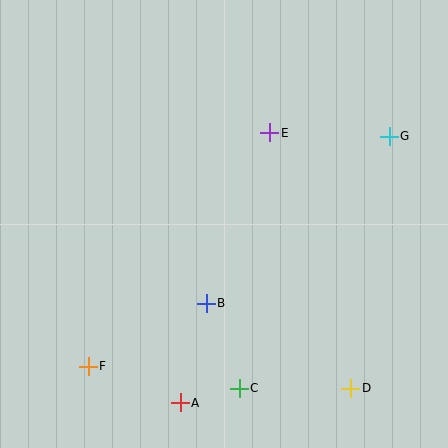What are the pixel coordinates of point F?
Point F is at (88, 366).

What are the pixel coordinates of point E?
Point E is at (270, 133).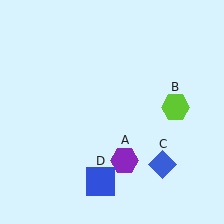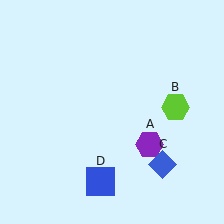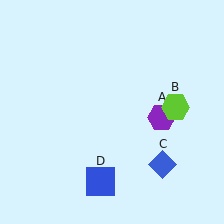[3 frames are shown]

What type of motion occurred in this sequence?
The purple hexagon (object A) rotated counterclockwise around the center of the scene.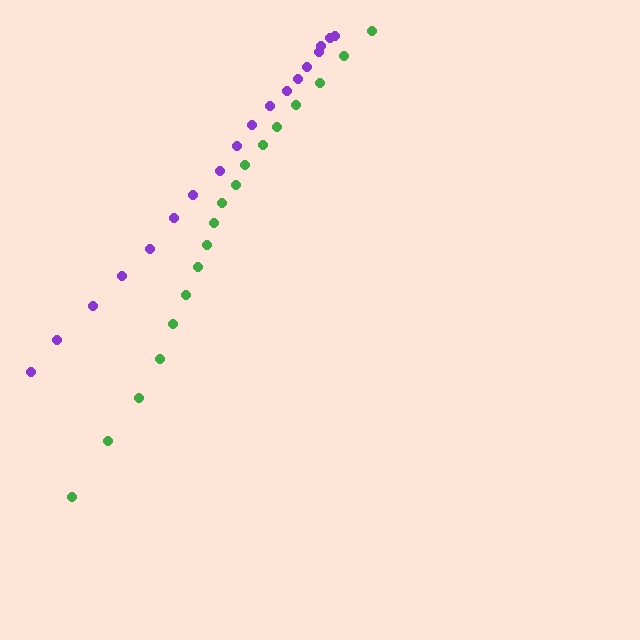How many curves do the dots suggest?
There are 2 distinct paths.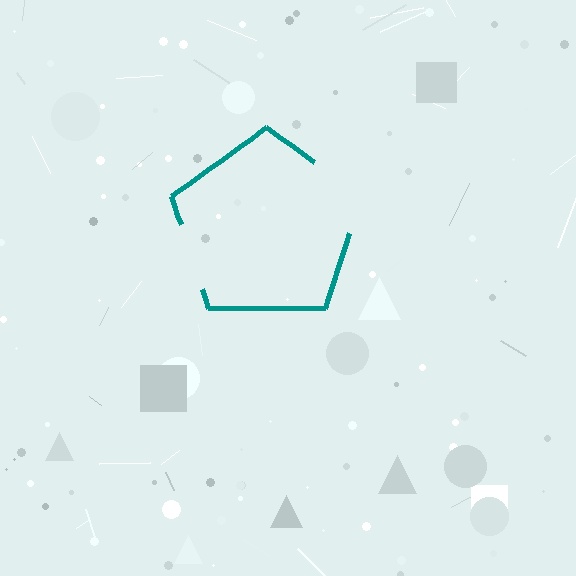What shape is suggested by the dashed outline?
The dashed outline suggests a pentagon.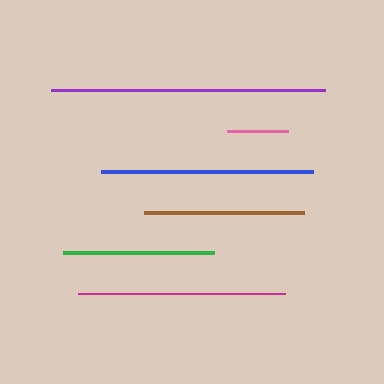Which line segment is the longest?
The purple line is the longest at approximately 274 pixels.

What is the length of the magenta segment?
The magenta segment is approximately 207 pixels long.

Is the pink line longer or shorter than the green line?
The green line is longer than the pink line.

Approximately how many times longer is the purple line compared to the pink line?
The purple line is approximately 4.5 times the length of the pink line.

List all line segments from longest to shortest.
From longest to shortest: purple, blue, magenta, brown, green, pink.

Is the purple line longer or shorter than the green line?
The purple line is longer than the green line.